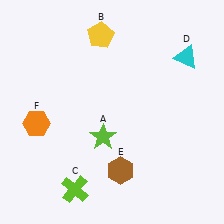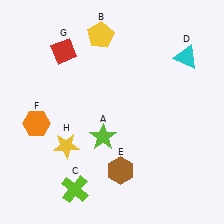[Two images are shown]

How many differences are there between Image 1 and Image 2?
There are 2 differences between the two images.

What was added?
A red diamond (G), a yellow star (H) were added in Image 2.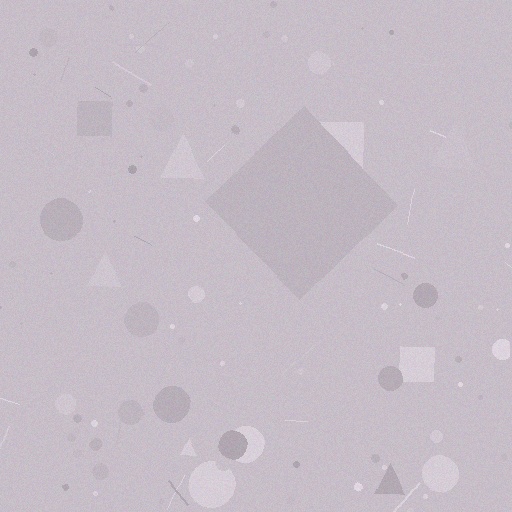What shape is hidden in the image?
A diamond is hidden in the image.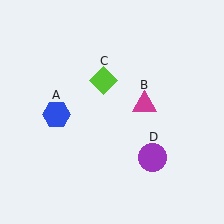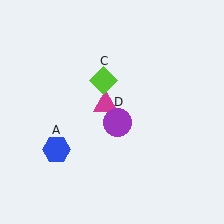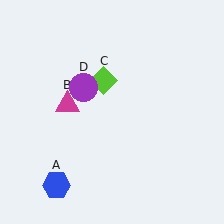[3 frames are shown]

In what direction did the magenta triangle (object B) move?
The magenta triangle (object B) moved left.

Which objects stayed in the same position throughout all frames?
Lime diamond (object C) remained stationary.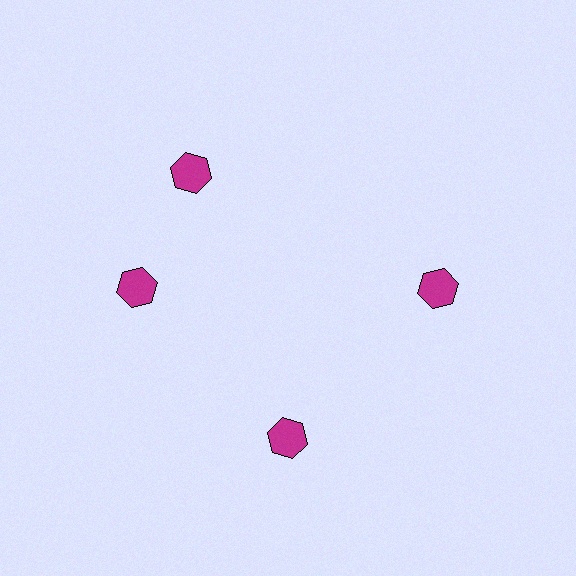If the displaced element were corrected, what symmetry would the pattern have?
It would have 4-fold rotational symmetry — the pattern would map onto itself every 90 degrees.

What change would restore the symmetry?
The symmetry would be restored by rotating it back into even spacing with its neighbors so that all 4 hexagons sit at equal angles and equal distance from the center.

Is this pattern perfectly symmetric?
No. The 4 magenta hexagons are arranged in a ring, but one element near the 12 o'clock position is rotated out of alignment along the ring, breaking the 4-fold rotational symmetry.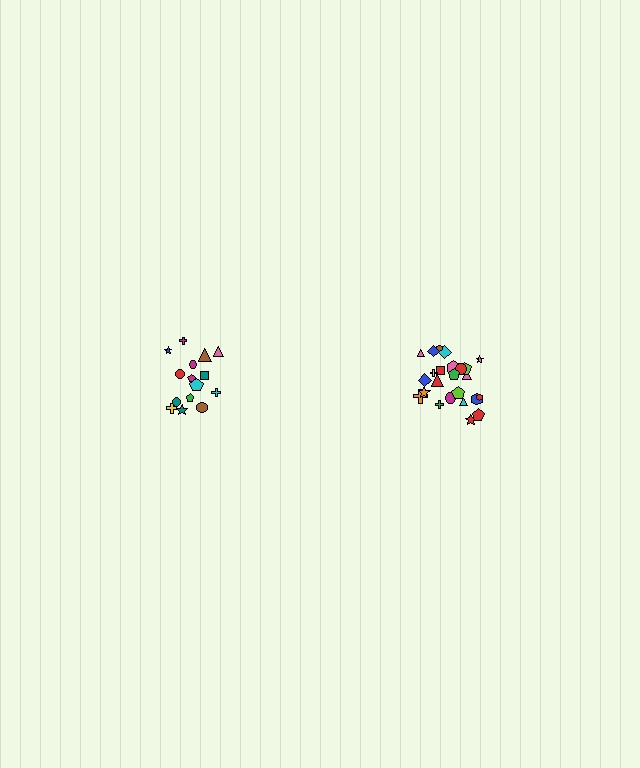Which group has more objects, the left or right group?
The right group.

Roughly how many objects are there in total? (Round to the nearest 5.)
Roughly 40 objects in total.